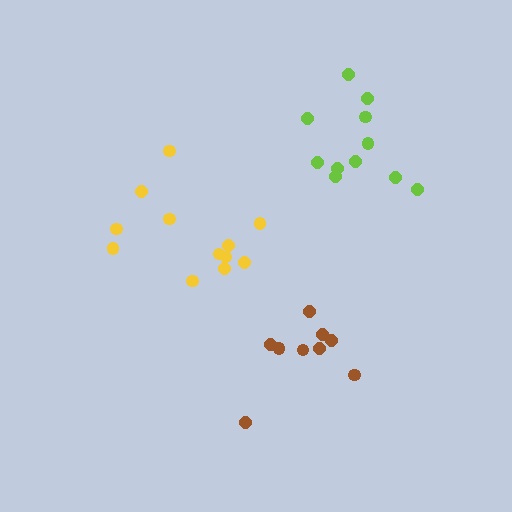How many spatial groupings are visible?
There are 3 spatial groupings.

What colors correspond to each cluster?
The clusters are colored: brown, yellow, lime.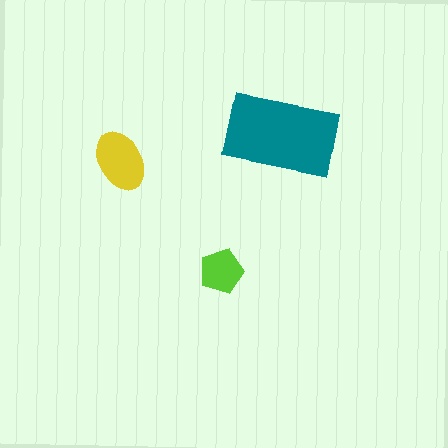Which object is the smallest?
The lime pentagon.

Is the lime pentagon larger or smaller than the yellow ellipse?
Smaller.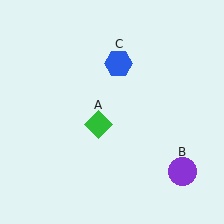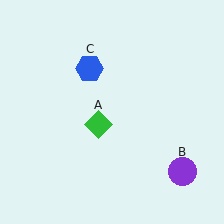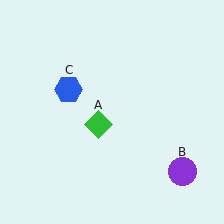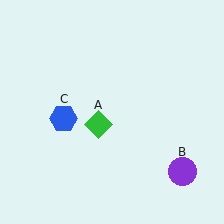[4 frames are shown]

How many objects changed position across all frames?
1 object changed position: blue hexagon (object C).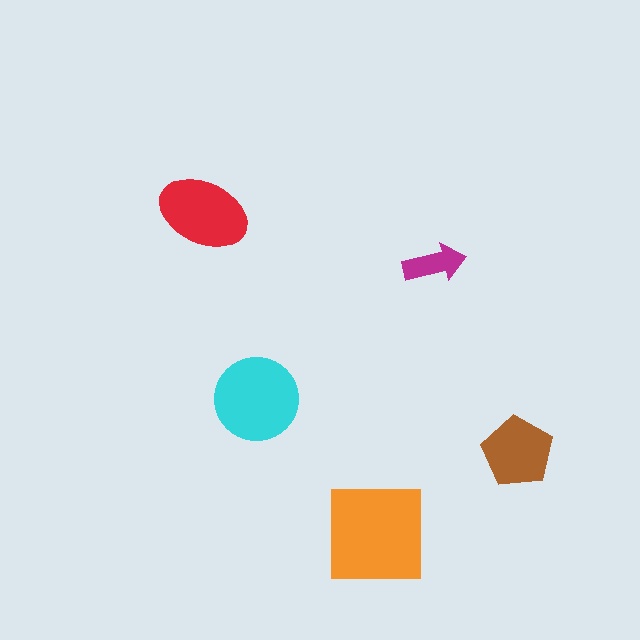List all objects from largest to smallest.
The orange square, the cyan circle, the red ellipse, the brown pentagon, the magenta arrow.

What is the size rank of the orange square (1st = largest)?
1st.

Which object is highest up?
The red ellipse is topmost.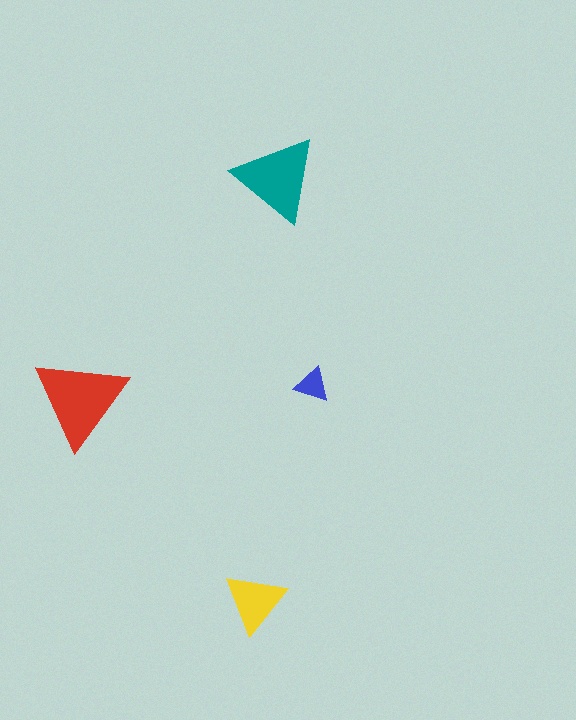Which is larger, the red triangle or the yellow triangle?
The red one.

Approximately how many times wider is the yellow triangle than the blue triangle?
About 2 times wider.